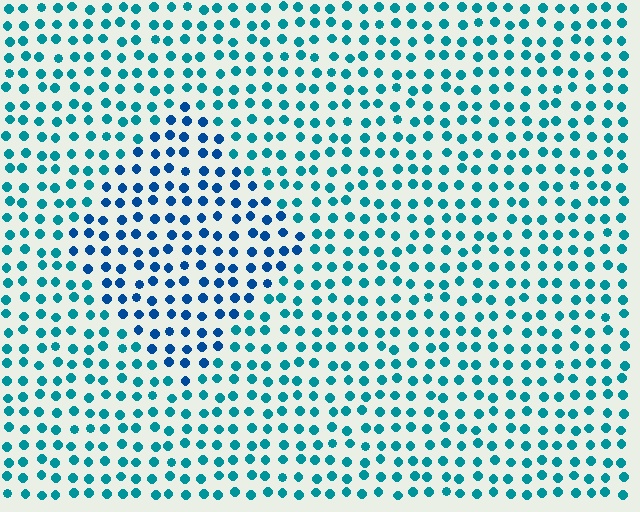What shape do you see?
I see a diamond.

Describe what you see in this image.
The image is filled with small teal elements in a uniform arrangement. A diamond-shaped region is visible where the elements are tinted to a slightly different hue, forming a subtle color boundary.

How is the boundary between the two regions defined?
The boundary is defined purely by a slight shift in hue (about 29 degrees). Spacing, size, and orientation are identical on both sides.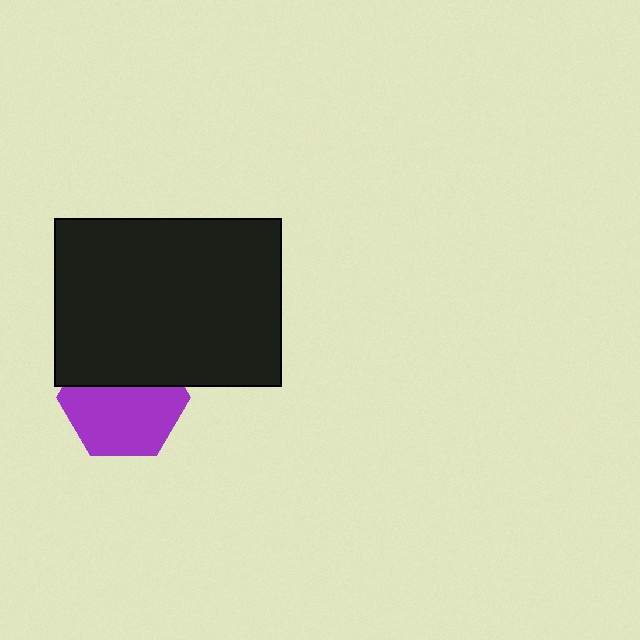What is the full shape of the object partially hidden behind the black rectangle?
The partially hidden object is a purple hexagon.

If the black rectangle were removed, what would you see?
You would see the complete purple hexagon.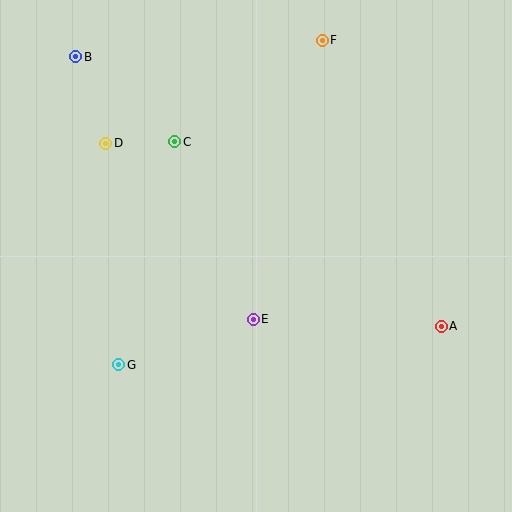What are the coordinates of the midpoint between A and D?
The midpoint between A and D is at (274, 235).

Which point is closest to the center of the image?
Point E at (253, 319) is closest to the center.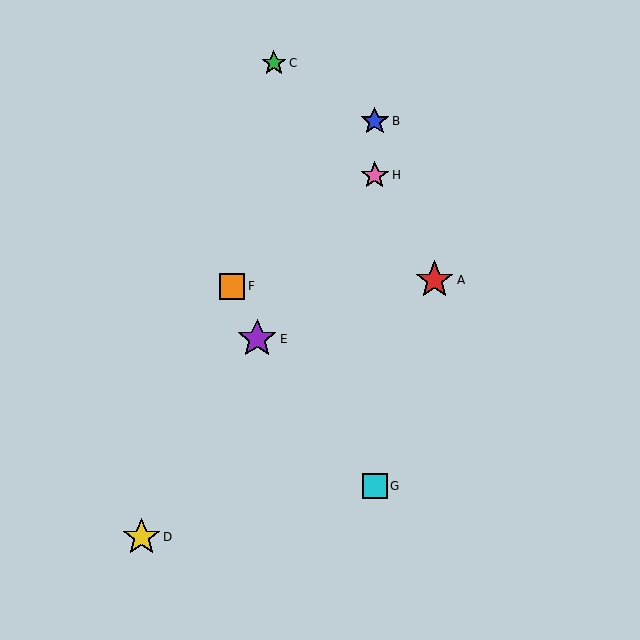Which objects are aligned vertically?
Objects B, G, H are aligned vertically.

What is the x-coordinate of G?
Object G is at x≈375.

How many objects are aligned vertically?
3 objects (B, G, H) are aligned vertically.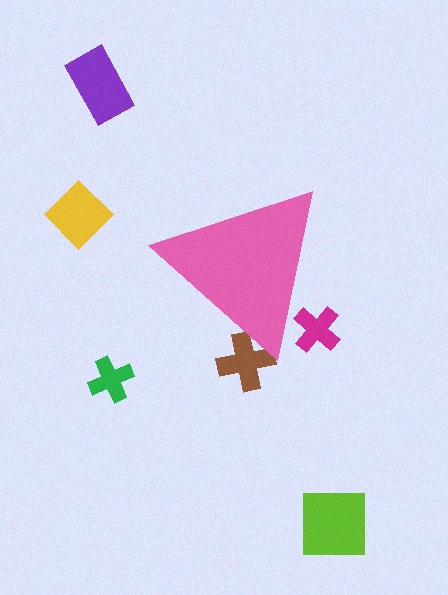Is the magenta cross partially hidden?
Yes, the magenta cross is partially hidden behind the pink triangle.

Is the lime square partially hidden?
No, the lime square is fully visible.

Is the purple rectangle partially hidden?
No, the purple rectangle is fully visible.